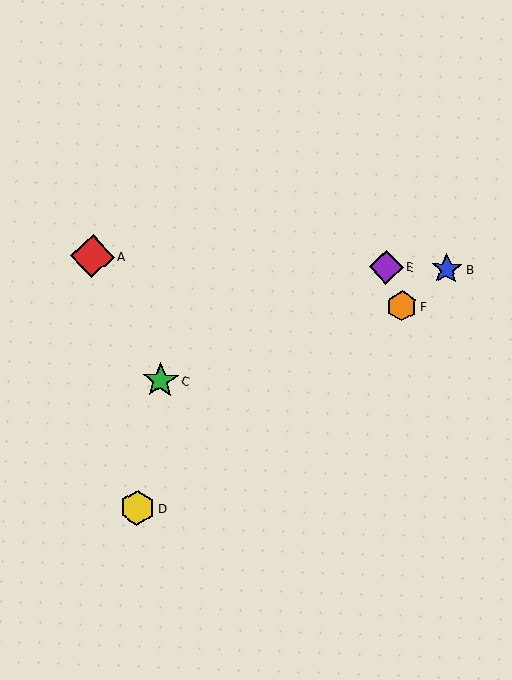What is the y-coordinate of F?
Object F is at y≈306.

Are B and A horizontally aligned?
Yes, both are at y≈269.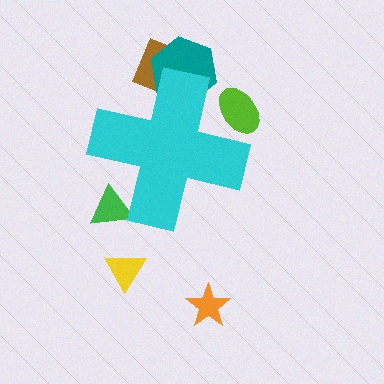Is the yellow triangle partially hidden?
No, the yellow triangle is fully visible.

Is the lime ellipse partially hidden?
Yes, the lime ellipse is partially hidden behind the cyan cross.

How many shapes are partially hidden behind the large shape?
4 shapes are partially hidden.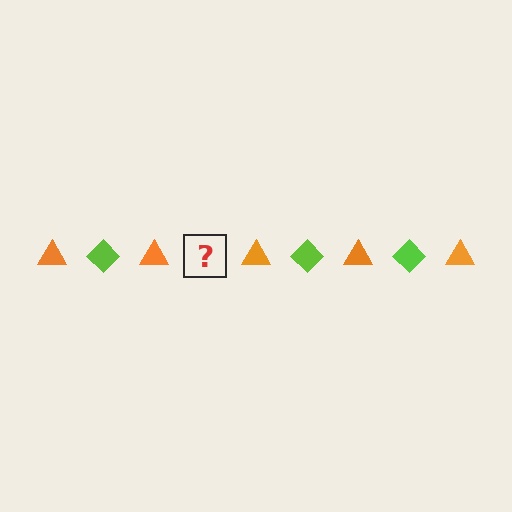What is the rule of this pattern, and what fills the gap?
The rule is that the pattern alternates between orange triangle and lime diamond. The gap should be filled with a lime diamond.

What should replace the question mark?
The question mark should be replaced with a lime diamond.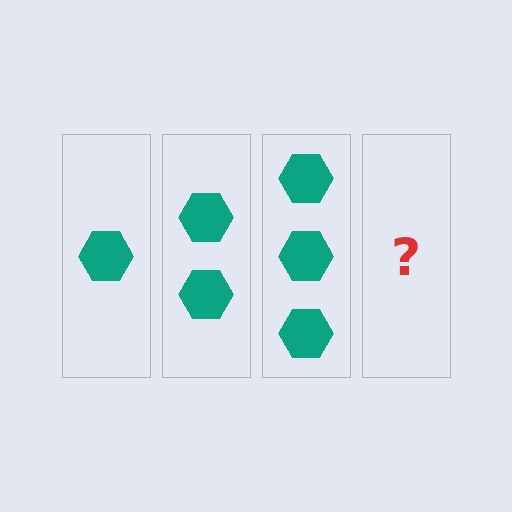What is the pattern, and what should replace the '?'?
The pattern is that each step adds one more hexagon. The '?' should be 4 hexagons.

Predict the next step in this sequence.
The next step is 4 hexagons.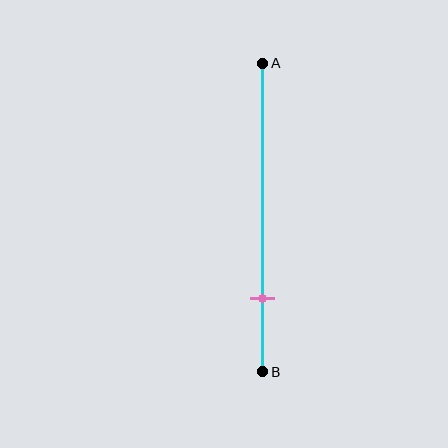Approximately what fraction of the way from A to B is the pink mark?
The pink mark is approximately 75% of the way from A to B.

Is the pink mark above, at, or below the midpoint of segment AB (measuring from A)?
The pink mark is below the midpoint of segment AB.